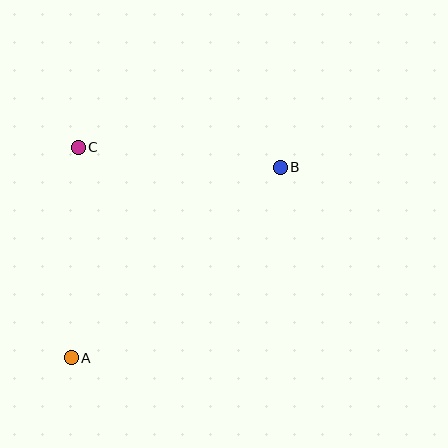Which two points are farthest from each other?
Points A and B are farthest from each other.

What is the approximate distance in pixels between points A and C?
The distance between A and C is approximately 211 pixels.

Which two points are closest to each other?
Points B and C are closest to each other.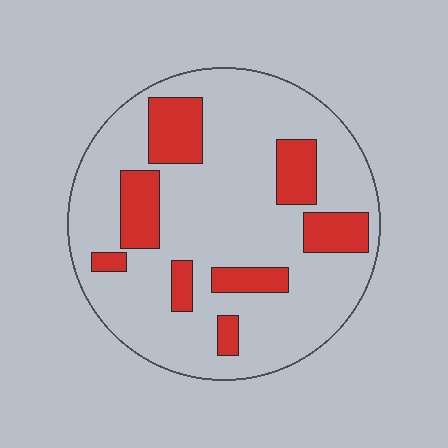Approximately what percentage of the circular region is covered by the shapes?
Approximately 20%.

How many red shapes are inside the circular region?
8.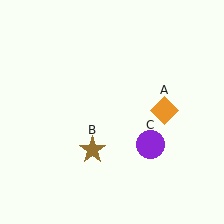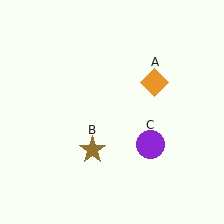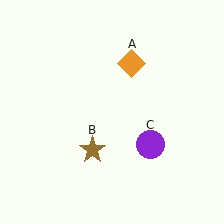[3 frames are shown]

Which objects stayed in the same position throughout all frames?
Brown star (object B) and purple circle (object C) remained stationary.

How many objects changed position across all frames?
1 object changed position: orange diamond (object A).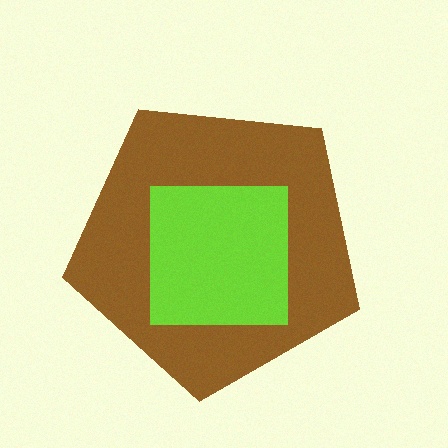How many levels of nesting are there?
2.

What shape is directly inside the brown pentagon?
The lime square.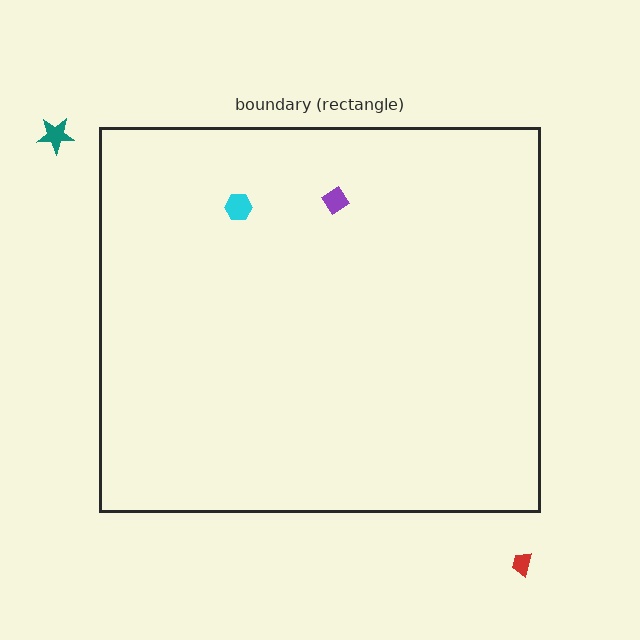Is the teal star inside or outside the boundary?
Outside.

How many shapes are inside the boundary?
2 inside, 2 outside.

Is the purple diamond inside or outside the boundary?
Inside.